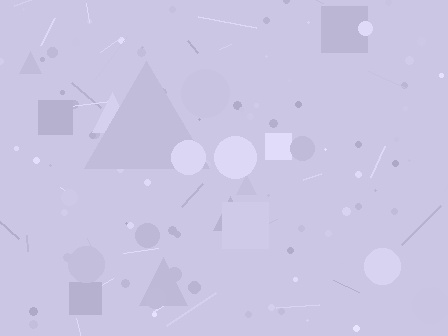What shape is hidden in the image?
A triangle is hidden in the image.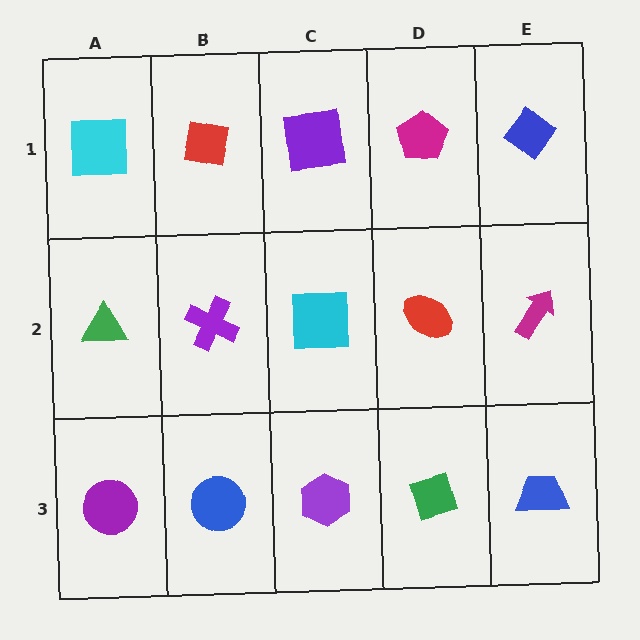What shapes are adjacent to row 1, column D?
A red ellipse (row 2, column D), a purple square (row 1, column C), a blue diamond (row 1, column E).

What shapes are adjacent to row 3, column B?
A purple cross (row 2, column B), a purple circle (row 3, column A), a purple hexagon (row 3, column C).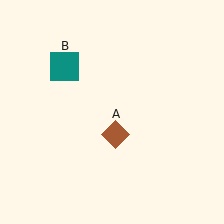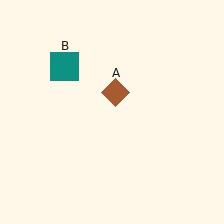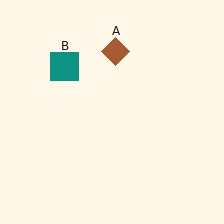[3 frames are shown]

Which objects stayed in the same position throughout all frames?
Teal square (object B) remained stationary.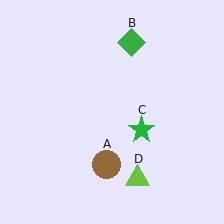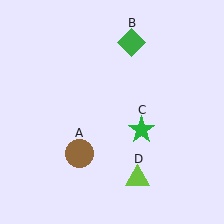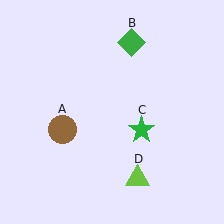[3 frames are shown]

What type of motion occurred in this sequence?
The brown circle (object A) rotated clockwise around the center of the scene.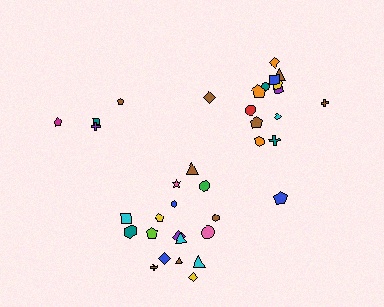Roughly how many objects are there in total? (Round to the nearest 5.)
Roughly 35 objects in total.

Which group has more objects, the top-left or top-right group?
The top-right group.